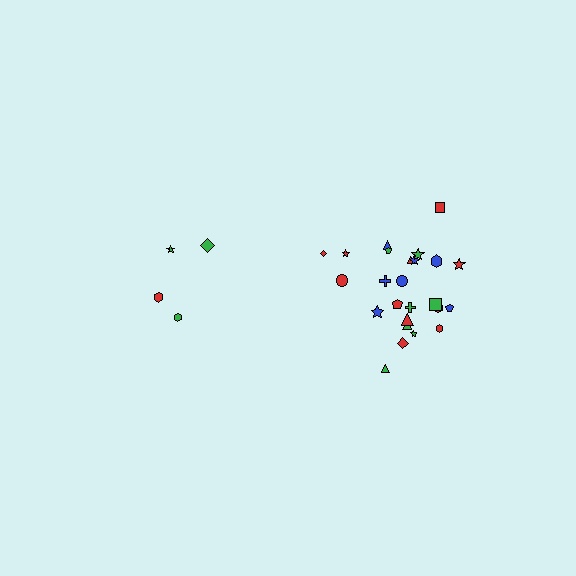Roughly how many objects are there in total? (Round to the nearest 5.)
Roughly 30 objects in total.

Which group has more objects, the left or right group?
The right group.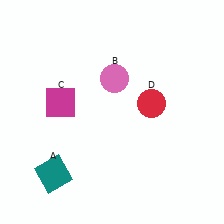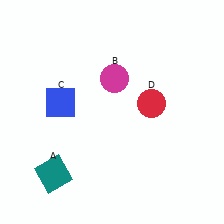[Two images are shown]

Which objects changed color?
B changed from pink to magenta. C changed from magenta to blue.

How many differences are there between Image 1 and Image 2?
There are 2 differences between the two images.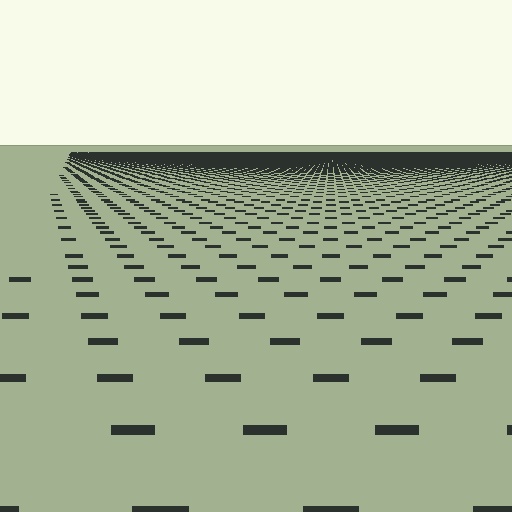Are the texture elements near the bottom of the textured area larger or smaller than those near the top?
Larger. Near the bottom, elements are closer to the viewer and appear at a bigger on-screen size.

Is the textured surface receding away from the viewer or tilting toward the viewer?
The surface is receding away from the viewer. Texture elements get smaller and denser toward the top.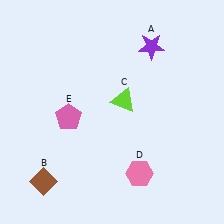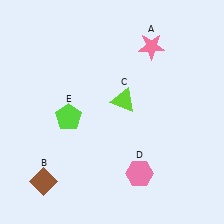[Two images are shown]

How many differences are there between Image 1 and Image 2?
There are 2 differences between the two images.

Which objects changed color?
A changed from purple to pink. E changed from pink to lime.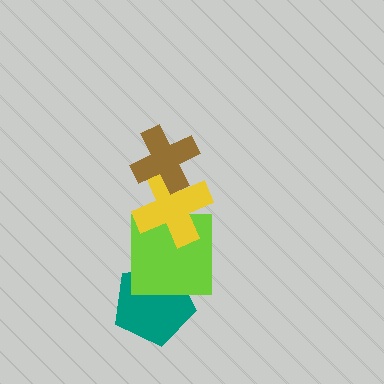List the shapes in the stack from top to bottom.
From top to bottom: the brown cross, the yellow cross, the lime square, the teal pentagon.